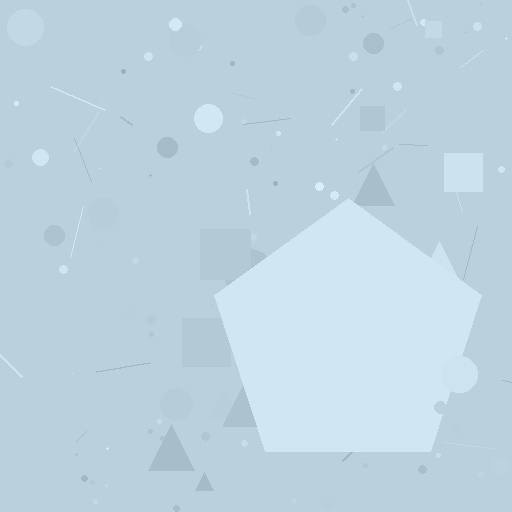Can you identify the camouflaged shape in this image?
The camouflaged shape is a pentagon.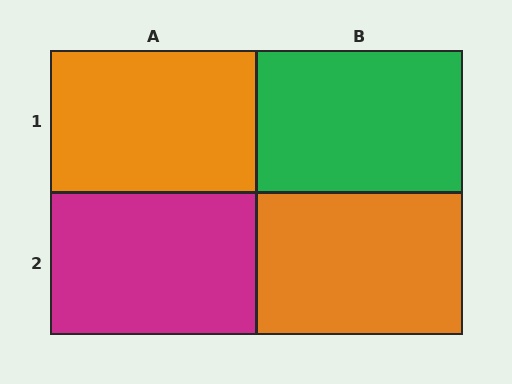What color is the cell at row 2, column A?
Magenta.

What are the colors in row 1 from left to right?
Orange, green.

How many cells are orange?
2 cells are orange.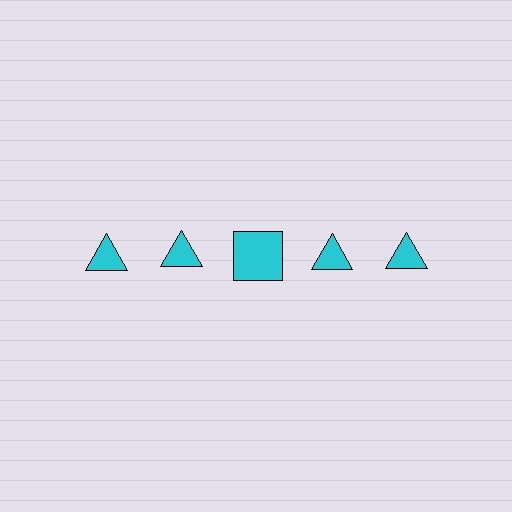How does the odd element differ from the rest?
It has a different shape: square instead of triangle.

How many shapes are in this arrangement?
There are 5 shapes arranged in a grid pattern.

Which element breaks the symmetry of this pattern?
The cyan square in the top row, center column breaks the symmetry. All other shapes are cyan triangles.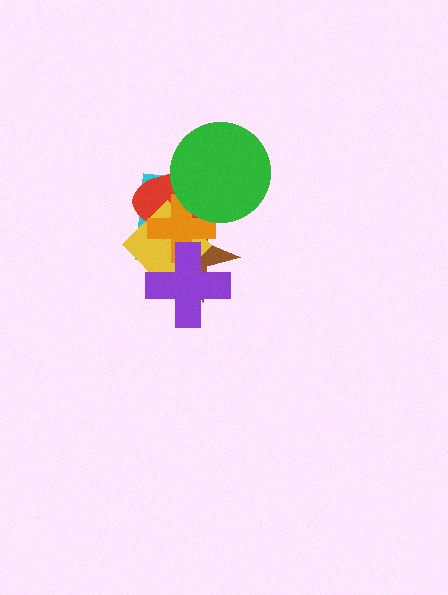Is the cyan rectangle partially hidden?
Yes, it is partially covered by another shape.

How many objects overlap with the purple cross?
4 objects overlap with the purple cross.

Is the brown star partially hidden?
Yes, it is partially covered by another shape.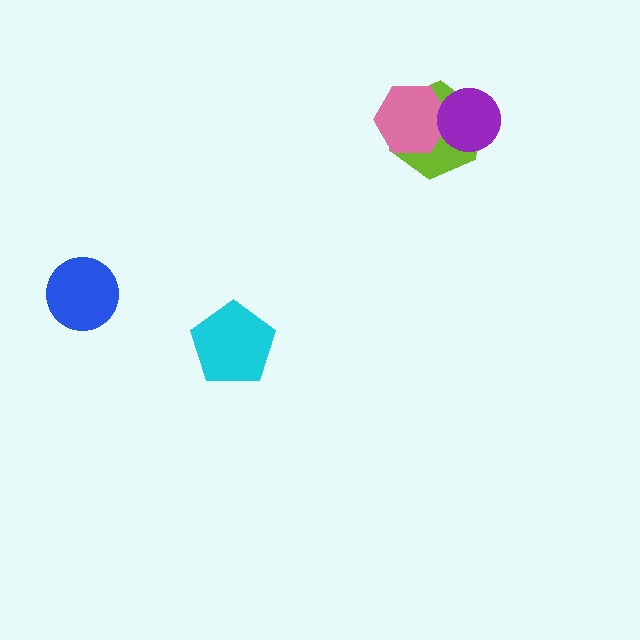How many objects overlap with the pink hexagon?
2 objects overlap with the pink hexagon.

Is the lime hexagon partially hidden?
Yes, it is partially covered by another shape.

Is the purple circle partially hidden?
No, no other shape covers it.